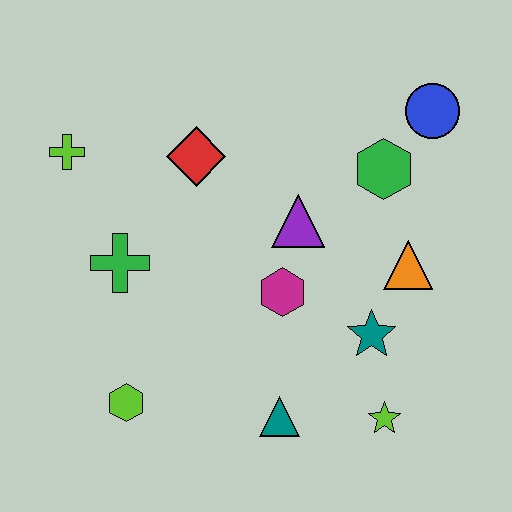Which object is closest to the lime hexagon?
The green cross is closest to the lime hexagon.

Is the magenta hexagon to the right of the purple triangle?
No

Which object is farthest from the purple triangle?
The lime hexagon is farthest from the purple triangle.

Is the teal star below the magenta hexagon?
Yes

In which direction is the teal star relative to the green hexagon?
The teal star is below the green hexagon.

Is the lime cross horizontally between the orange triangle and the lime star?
No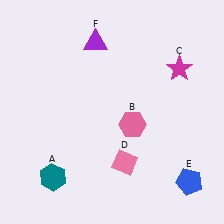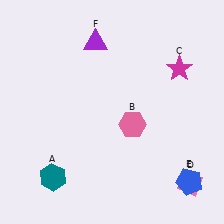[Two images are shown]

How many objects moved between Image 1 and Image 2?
1 object moved between the two images.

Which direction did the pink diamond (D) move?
The pink diamond (D) moved right.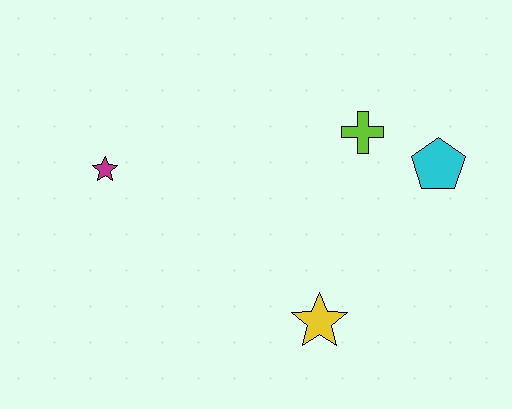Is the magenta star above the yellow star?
Yes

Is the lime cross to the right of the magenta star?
Yes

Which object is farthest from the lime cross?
The magenta star is farthest from the lime cross.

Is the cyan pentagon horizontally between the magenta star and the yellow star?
No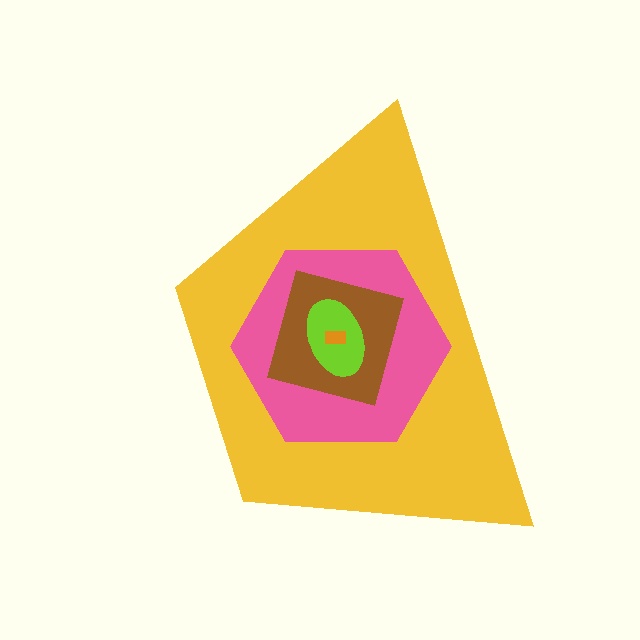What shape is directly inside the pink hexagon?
The brown square.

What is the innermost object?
The orange rectangle.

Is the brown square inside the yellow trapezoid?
Yes.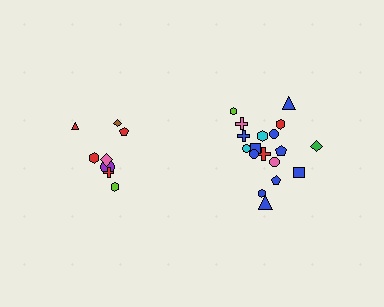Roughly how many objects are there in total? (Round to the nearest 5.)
Roughly 25 objects in total.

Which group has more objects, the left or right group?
The right group.